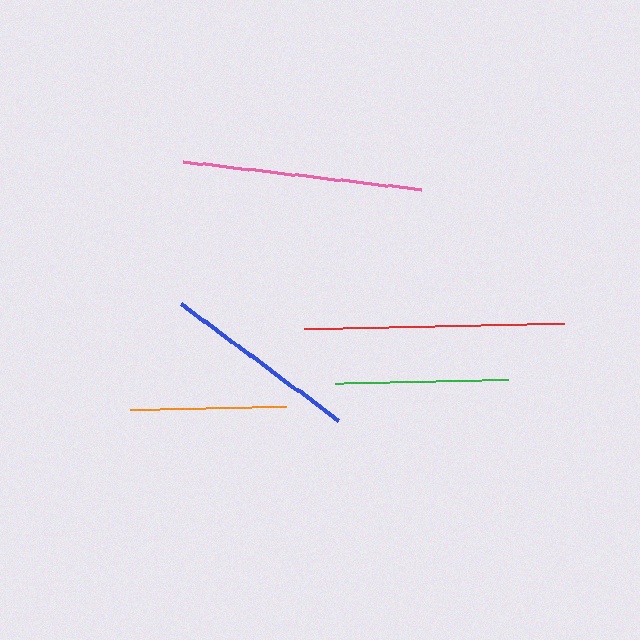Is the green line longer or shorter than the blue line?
The blue line is longer than the green line.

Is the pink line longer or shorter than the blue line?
The pink line is longer than the blue line.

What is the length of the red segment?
The red segment is approximately 260 pixels long.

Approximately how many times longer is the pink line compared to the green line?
The pink line is approximately 1.4 times the length of the green line.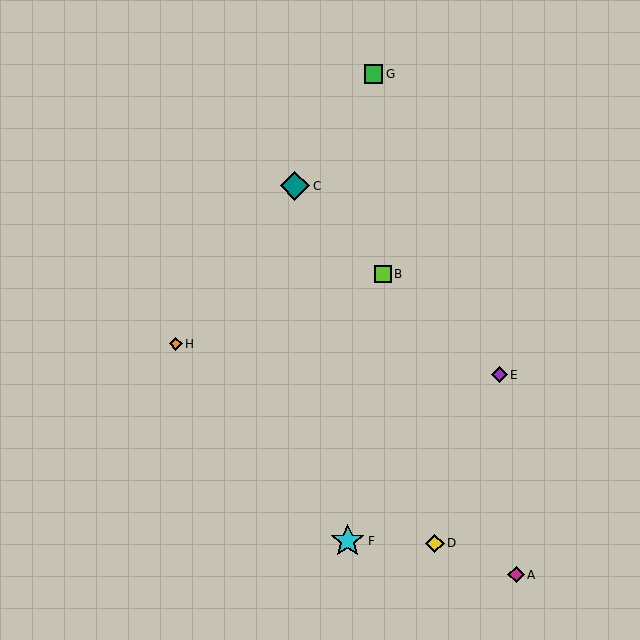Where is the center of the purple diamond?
The center of the purple diamond is at (499, 375).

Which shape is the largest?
The cyan star (labeled F) is the largest.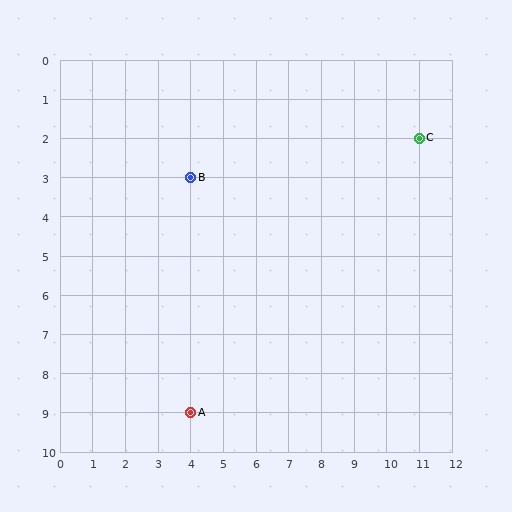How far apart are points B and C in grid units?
Points B and C are 7 columns and 1 row apart (about 7.1 grid units diagonally).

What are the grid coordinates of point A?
Point A is at grid coordinates (4, 9).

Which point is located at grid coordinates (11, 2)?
Point C is at (11, 2).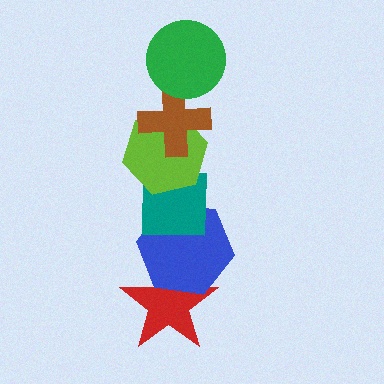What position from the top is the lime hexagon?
The lime hexagon is 3rd from the top.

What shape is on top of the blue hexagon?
The teal square is on top of the blue hexagon.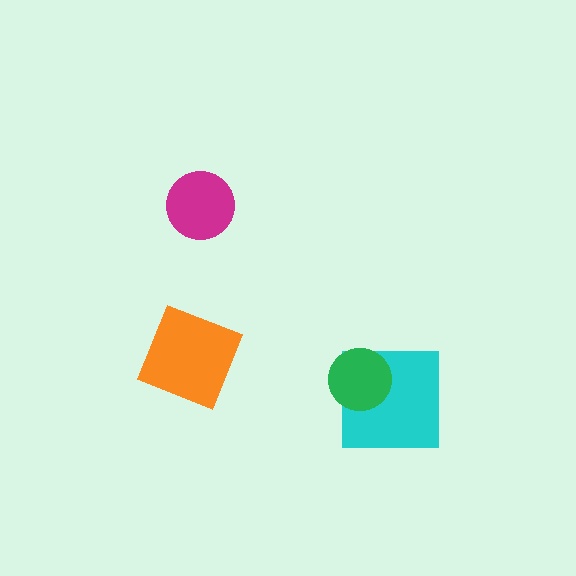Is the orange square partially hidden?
No, no other shape covers it.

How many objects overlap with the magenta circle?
0 objects overlap with the magenta circle.